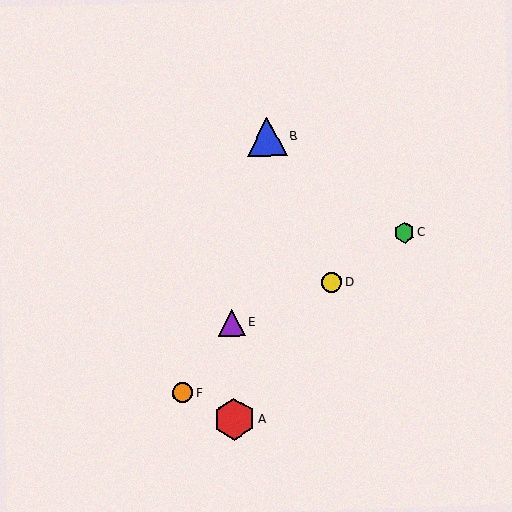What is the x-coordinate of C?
Object C is at x≈404.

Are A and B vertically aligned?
No, A is at x≈234 and B is at x≈267.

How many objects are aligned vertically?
2 objects (A, E) are aligned vertically.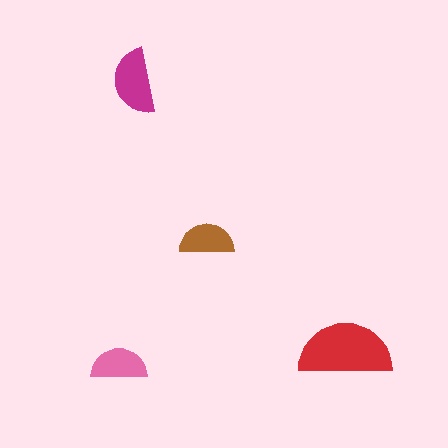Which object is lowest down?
The pink semicircle is bottommost.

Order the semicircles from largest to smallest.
the red one, the magenta one, the pink one, the brown one.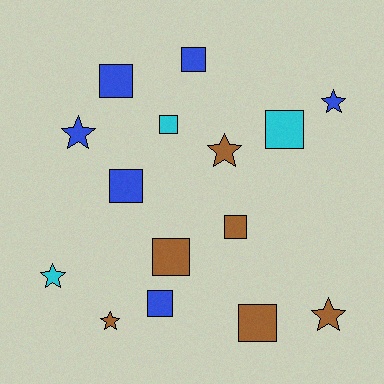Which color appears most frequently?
Brown, with 6 objects.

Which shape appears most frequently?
Square, with 9 objects.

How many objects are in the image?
There are 15 objects.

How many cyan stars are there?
There is 1 cyan star.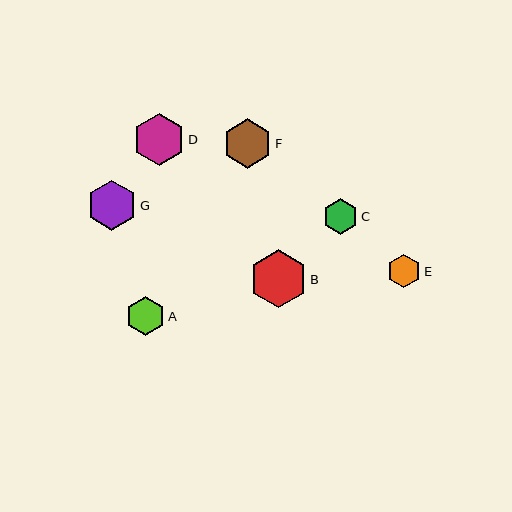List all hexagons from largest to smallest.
From largest to smallest: B, D, G, F, A, C, E.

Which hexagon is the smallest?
Hexagon E is the smallest with a size of approximately 34 pixels.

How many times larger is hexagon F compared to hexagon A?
Hexagon F is approximately 1.3 times the size of hexagon A.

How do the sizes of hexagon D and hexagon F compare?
Hexagon D and hexagon F are approximately the same size.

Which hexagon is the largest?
Hexagon B is the largest with a size of approximately 58 pixels.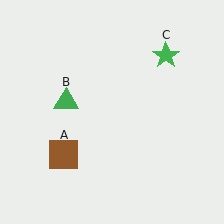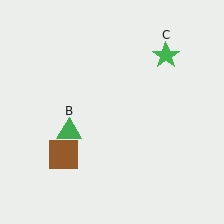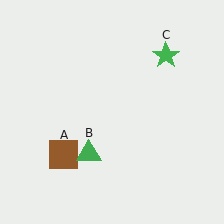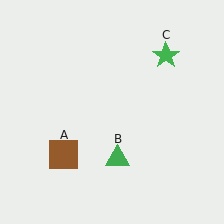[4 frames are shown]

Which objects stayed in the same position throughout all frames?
Brown square (object A) and green star (object C) remained stationary.